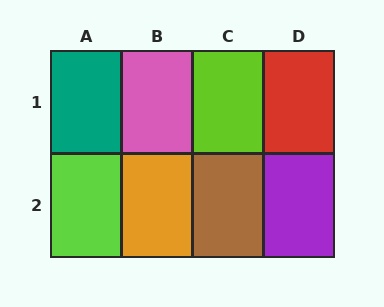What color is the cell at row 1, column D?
Red.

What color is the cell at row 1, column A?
Teal.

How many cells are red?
1 cell is red.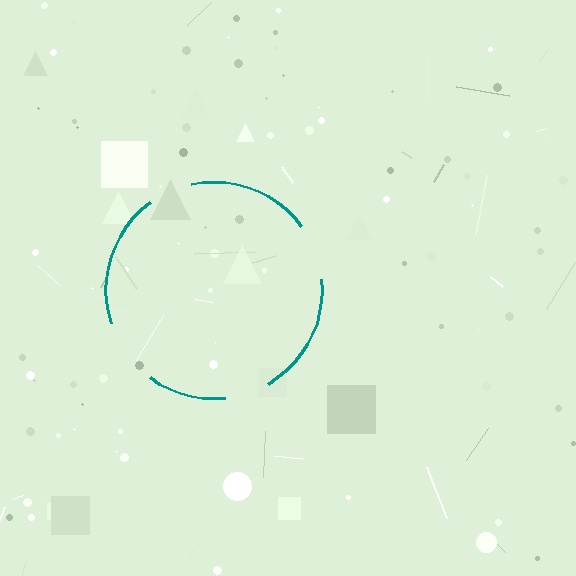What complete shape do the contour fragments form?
The contour fragments form a circle.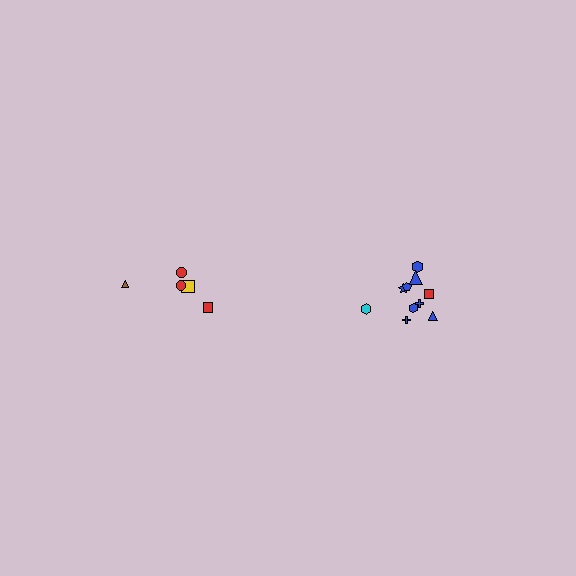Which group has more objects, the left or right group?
The right group.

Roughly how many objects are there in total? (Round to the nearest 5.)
Roughly 15 objects in total.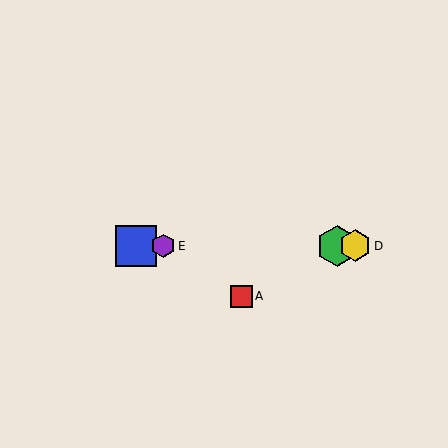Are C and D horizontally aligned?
Yes, both are at y≈246.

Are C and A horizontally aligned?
No, C is at y≈246 and A is at y≈296.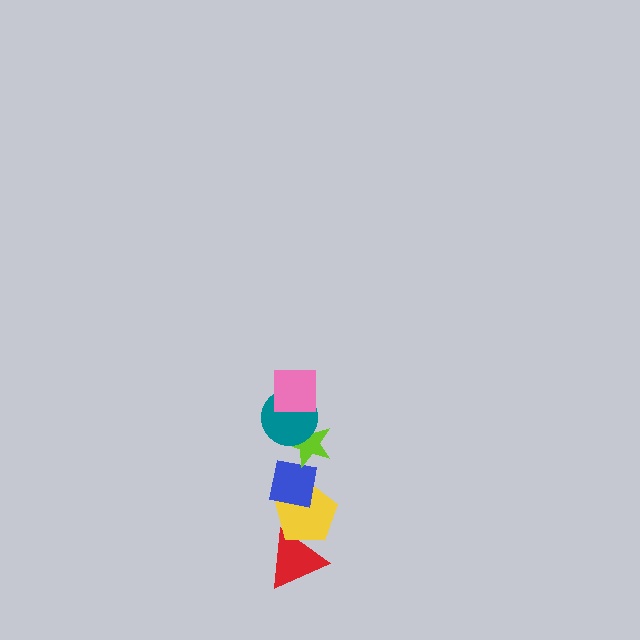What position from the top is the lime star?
The lime star is 3rd from the top.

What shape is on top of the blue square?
The lime star is on top of the blue square.